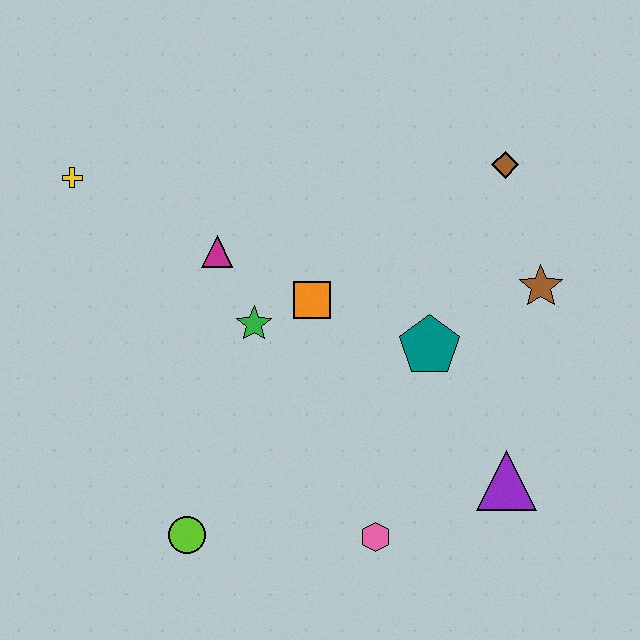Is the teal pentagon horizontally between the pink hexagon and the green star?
No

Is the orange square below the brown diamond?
Yes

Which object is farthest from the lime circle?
The brown diamond is farthest from the lime circle.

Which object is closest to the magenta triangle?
The green star is closest to the magenta triangle.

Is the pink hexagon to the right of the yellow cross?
Yes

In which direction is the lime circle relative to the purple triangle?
The lime circle is to the left of the purple triangle.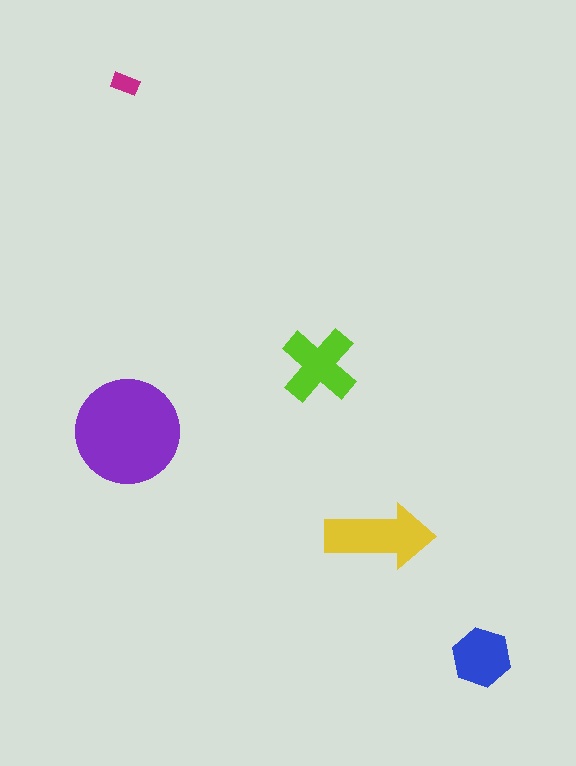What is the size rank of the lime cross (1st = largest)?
3rd.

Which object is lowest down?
The blue hexagon is bottommost.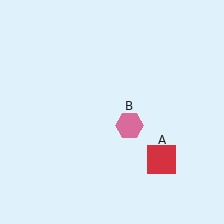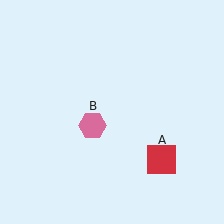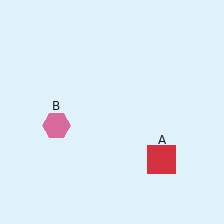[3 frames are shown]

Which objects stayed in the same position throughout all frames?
Red square (object A) remained stationary.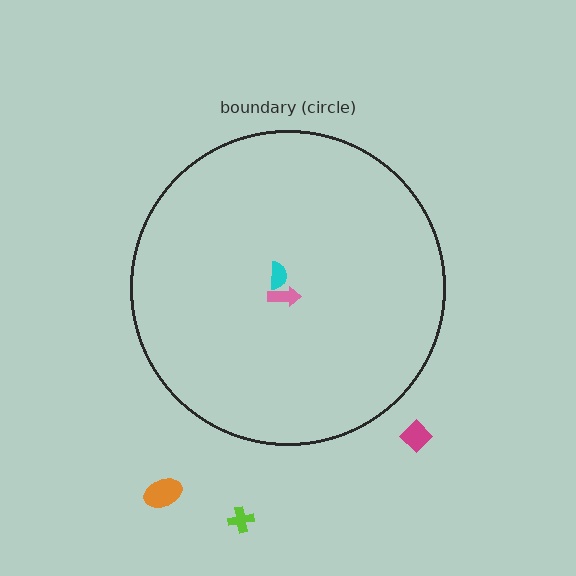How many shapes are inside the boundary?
2 inside, 3 outside.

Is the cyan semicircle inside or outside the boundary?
Inside.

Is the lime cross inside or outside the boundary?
Outside.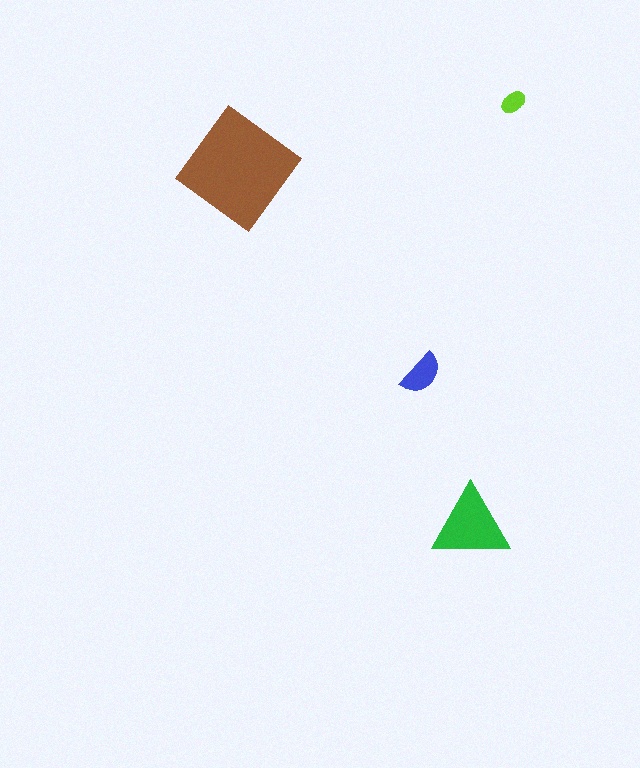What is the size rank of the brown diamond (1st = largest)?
1st.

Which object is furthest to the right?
The lime ellipse is rightmost.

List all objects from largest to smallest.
The brown diamond, the green triangle, the blue semicircle, the lime ellipse.